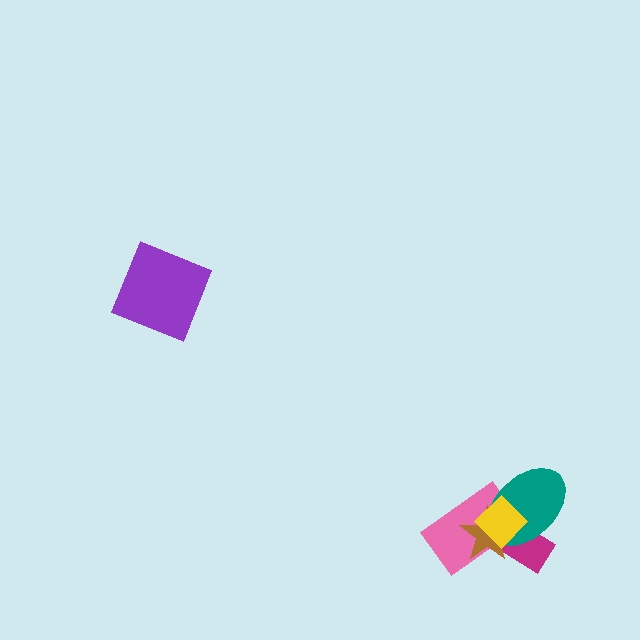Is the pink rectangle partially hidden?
Yes, it is partially covered by another shape.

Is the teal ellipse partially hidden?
Yes, it is partially covered by another shape.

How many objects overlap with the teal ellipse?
4 objects overlap with the teal ellipse.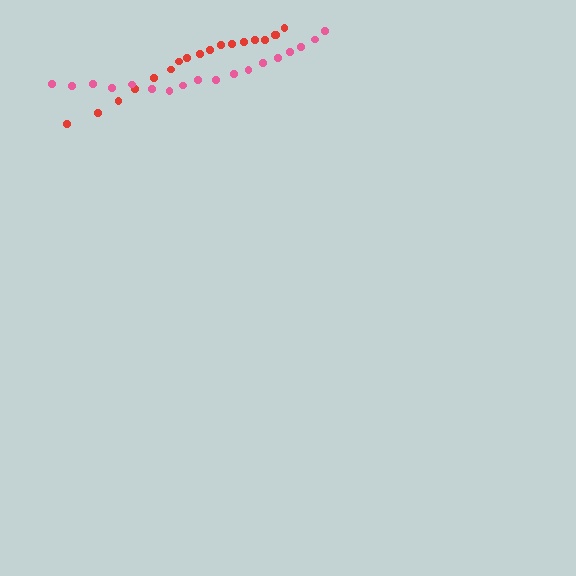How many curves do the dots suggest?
There are 2 distinct paths.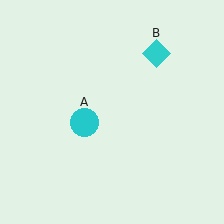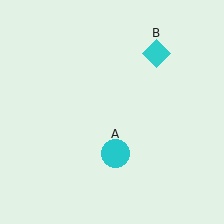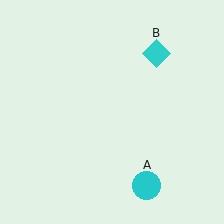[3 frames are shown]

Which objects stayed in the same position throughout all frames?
Cyan diamond (object B) remained stationary.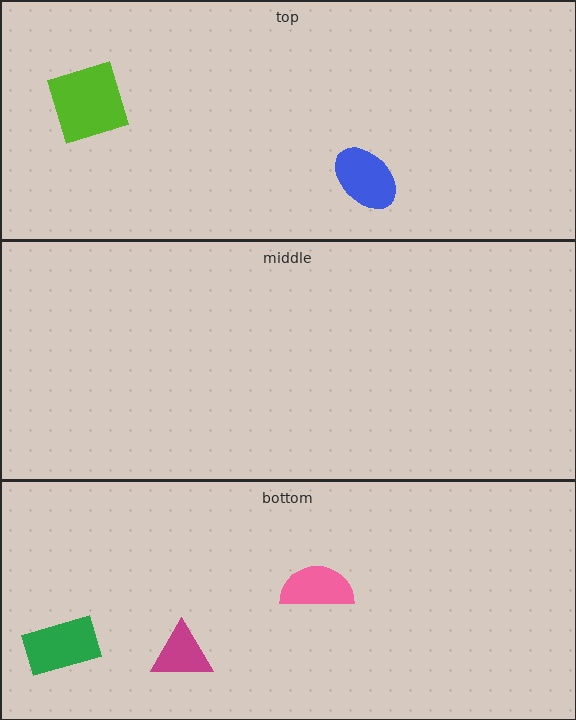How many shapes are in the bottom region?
3.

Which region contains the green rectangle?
The bottom region.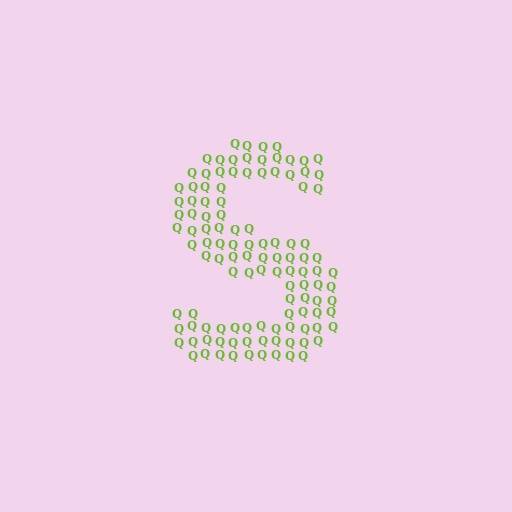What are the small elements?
The small elements are letter Q's.